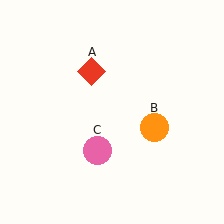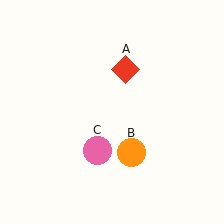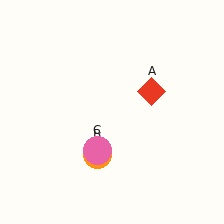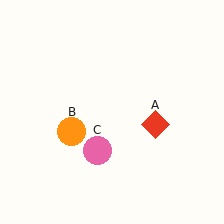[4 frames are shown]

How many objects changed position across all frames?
2 objects changed position: red diamond (object A), orange circle (object B).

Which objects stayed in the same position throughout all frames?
Pink circle (object C) remained stationary.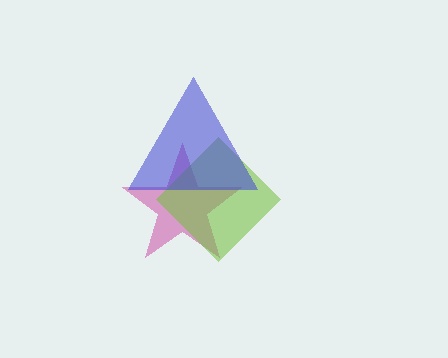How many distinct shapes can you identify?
There are 3 distinct shapes: a magenta star, a lime diamond, a blue triangle.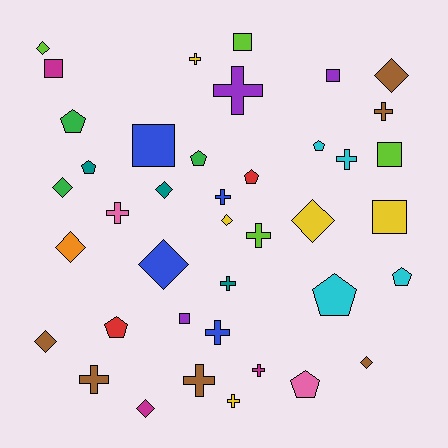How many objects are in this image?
There are 40 objects.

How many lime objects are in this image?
There are 4 lime objects.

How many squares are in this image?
There are 7 squares.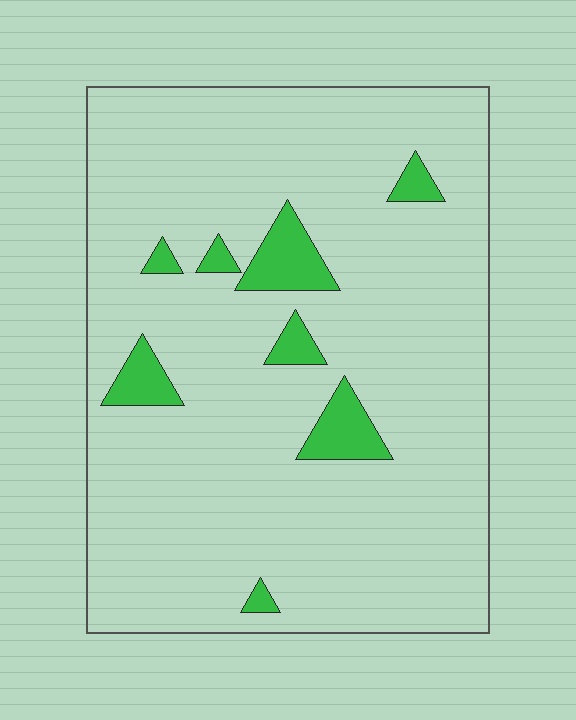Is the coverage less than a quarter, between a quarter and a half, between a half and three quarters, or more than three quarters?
Less than a quarter.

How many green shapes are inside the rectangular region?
8.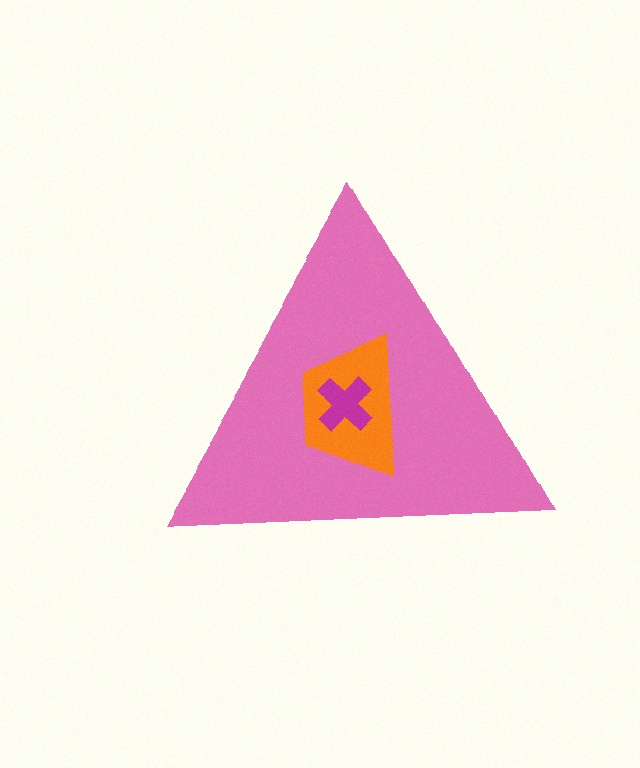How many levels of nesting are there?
3.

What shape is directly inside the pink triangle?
The orange trapezoid.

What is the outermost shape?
The pink triangle.